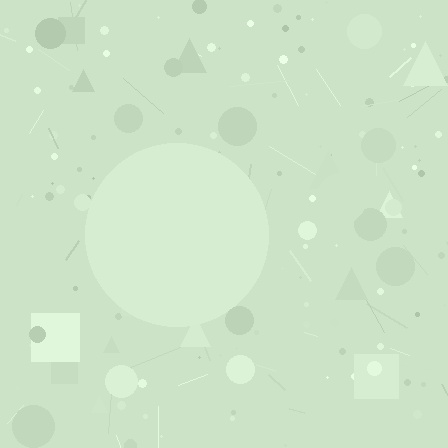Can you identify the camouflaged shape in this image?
The camouflaged shape is a circle.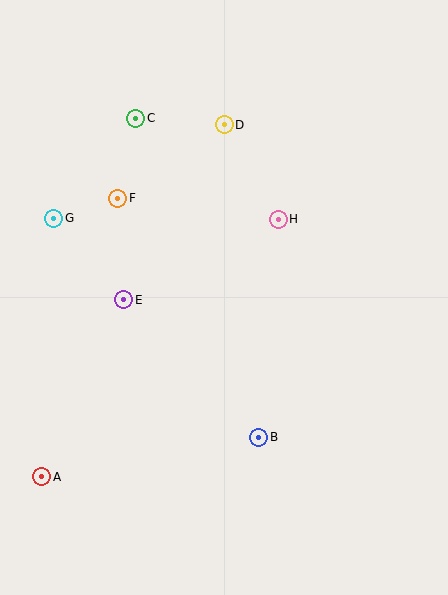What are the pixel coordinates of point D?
Point D is at (224, 125).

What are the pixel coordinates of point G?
Point G is at (54, 218).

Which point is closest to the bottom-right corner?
Point B is closest to the bottom-right corner.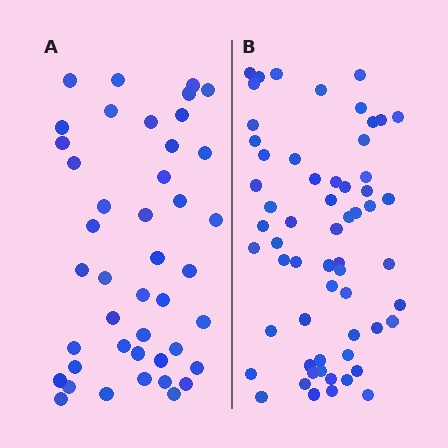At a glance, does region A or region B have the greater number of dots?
Region B (the right region) has more dots.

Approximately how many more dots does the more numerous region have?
Region B has approximately 15 more dots than region A.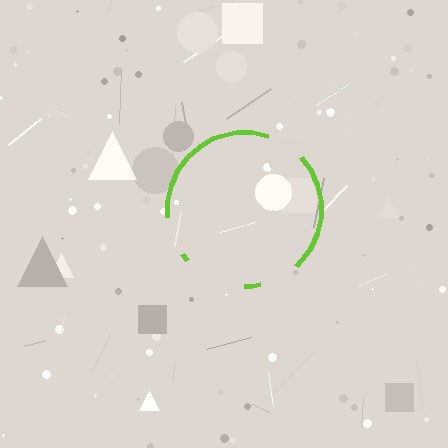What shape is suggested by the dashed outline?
The dashed outline suggests a circle.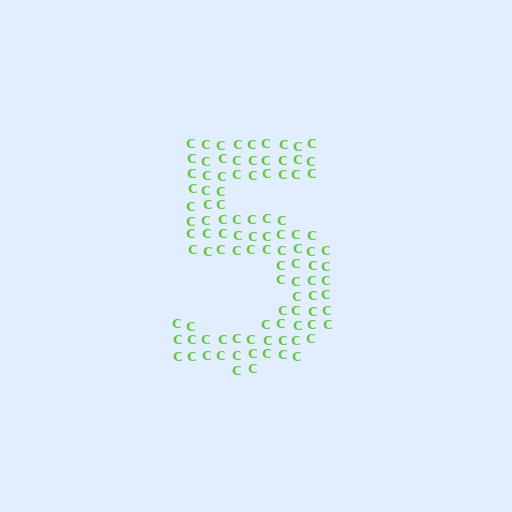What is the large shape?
The large shape is the digit 5.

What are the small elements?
The small elements are letter C's.